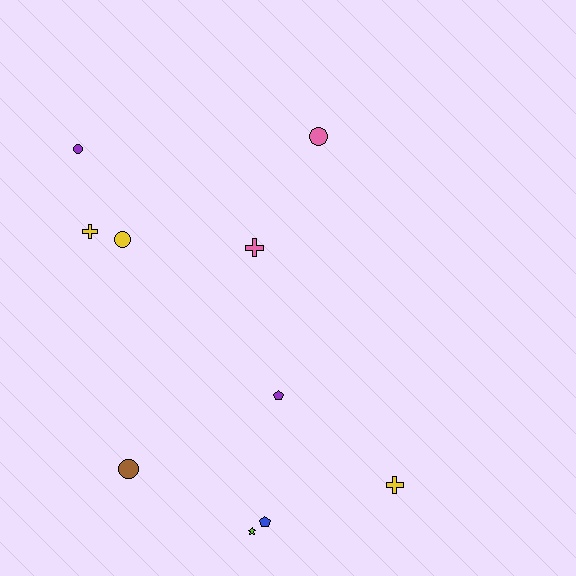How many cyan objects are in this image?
There are no cyan objects.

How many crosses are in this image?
There are 3 crosses.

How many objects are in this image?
There are 10 objects.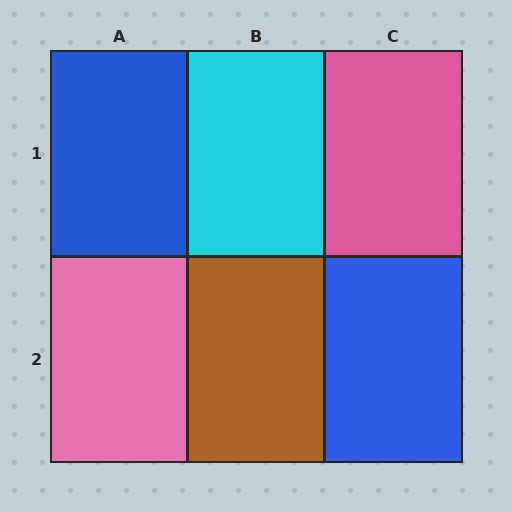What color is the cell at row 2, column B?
Brown.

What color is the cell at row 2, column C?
Blue.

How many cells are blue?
2 cells are blue.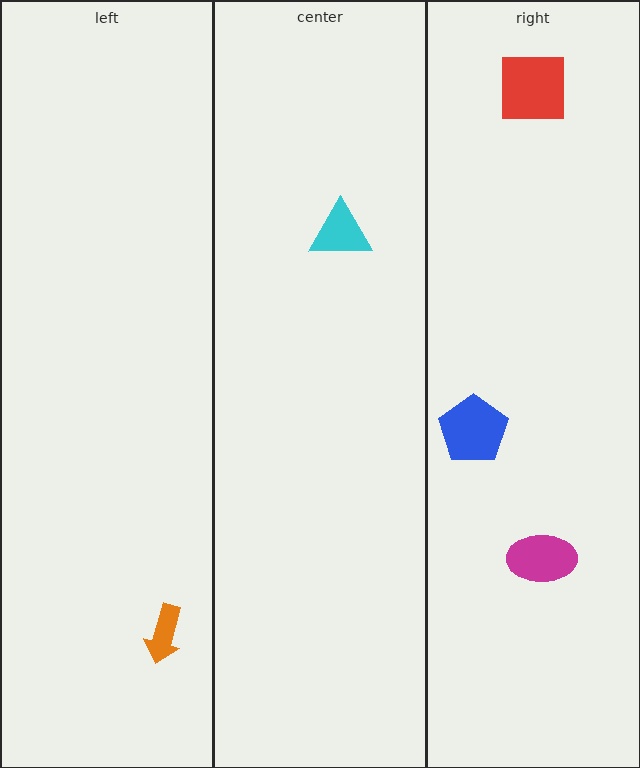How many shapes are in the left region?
1.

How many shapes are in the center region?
1.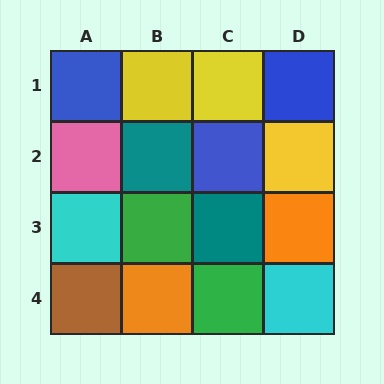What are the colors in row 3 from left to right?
Cyan, green, teal, orange.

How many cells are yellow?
3 cells are yellow.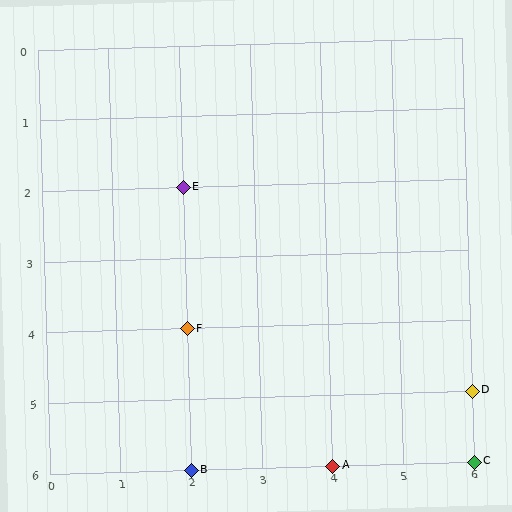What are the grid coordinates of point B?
Point B is at grid coordinates (2, 6).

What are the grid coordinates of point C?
Point C is at grid coordinates (6, 6).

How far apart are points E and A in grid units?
Points E and A are 2 columns and 4 rows apart (about 4.5 grid units diagonally).